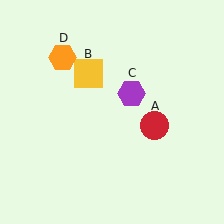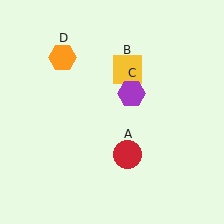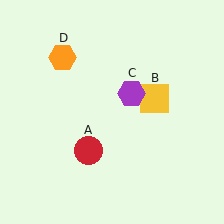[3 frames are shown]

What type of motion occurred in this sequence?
The red circle (object A), yellow square (object B) rotated clockwise around the center of the scene.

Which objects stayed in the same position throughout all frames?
Purple hexagon (object C) and orange hexagon (object D) remained stationary.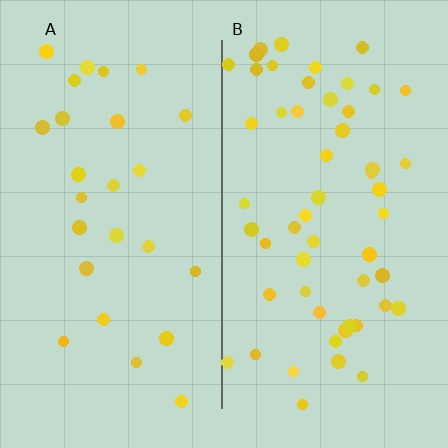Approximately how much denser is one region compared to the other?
Approximately 2.1× — region B over region A.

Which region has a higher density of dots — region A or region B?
B (the right).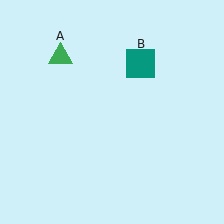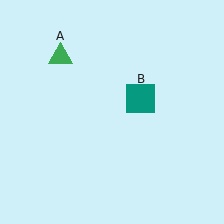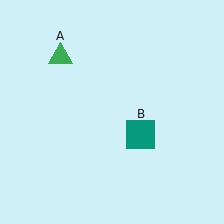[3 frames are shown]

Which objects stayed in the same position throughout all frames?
Green triangle (object A) remained stationary.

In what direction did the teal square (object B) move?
The teal square (object B) moved down.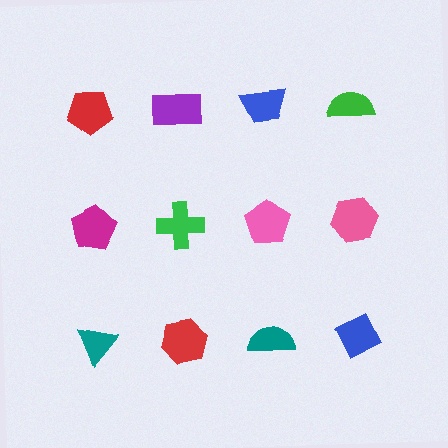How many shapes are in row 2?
4 shapes.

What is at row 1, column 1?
A red pentagon.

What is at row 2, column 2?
A green cross.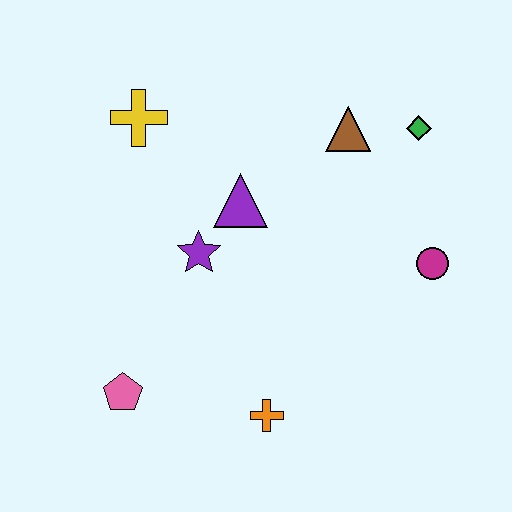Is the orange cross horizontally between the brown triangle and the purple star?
Yes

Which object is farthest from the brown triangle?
The pink pentagon is farthest from the brown triangle.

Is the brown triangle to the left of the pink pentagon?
No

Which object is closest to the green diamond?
The brown triangle is closest to the green diamond.